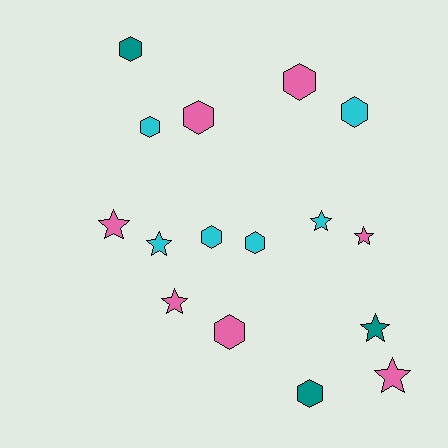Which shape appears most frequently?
Hexagon, with 9 objects.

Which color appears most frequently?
Pink, with 7 objects.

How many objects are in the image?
There are 16 objects.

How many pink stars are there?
There are 4 pink stars.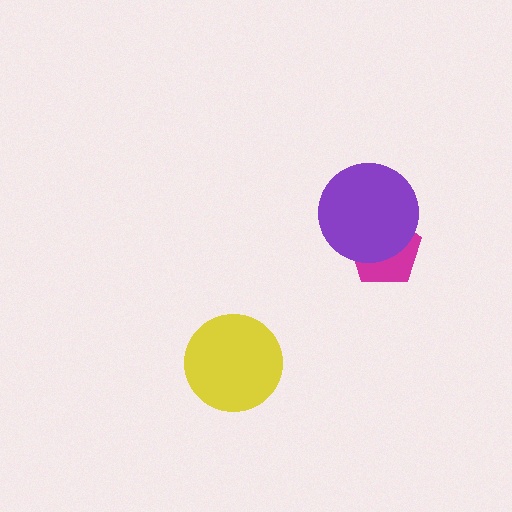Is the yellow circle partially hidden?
No, no other shape covers it.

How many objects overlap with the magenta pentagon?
1 object overlaps with the magenta pentagon.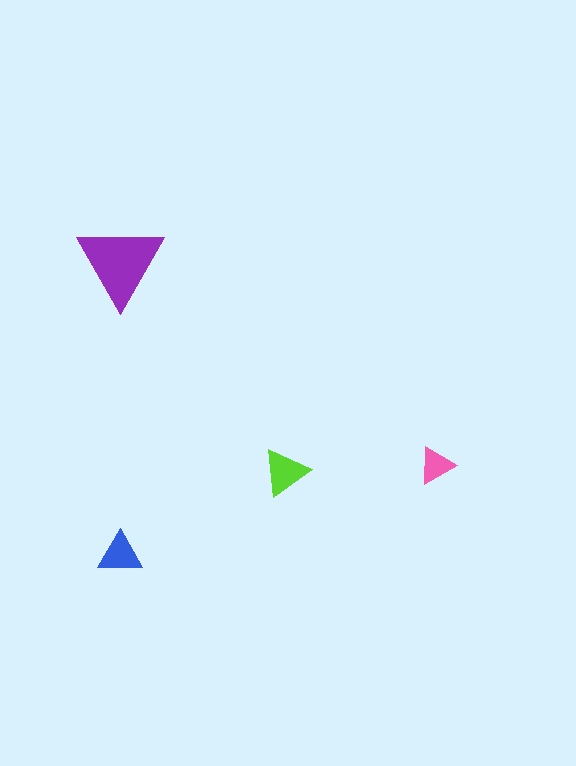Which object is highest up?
The purple triangle is topmost.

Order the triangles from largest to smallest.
the purple one, the lime one, the blue one, the pink one.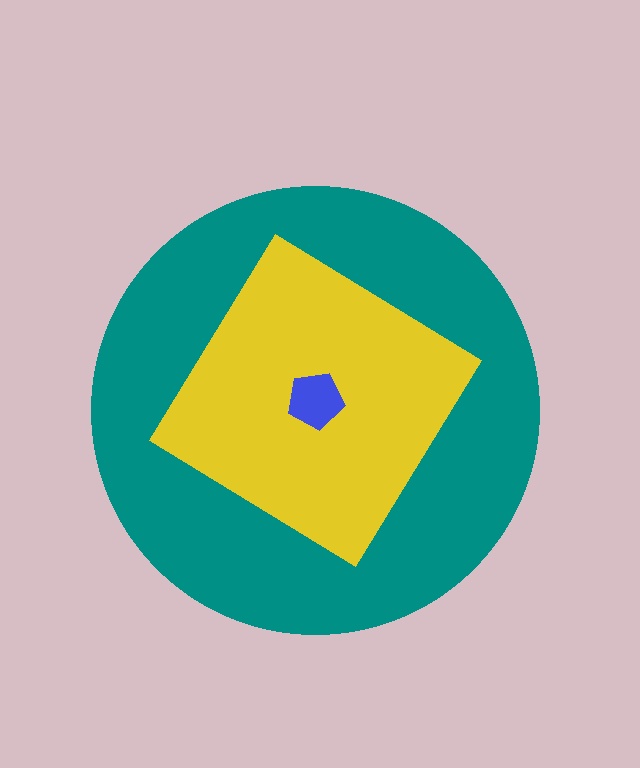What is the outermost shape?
The teal circle.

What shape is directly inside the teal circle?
The yellow diamond.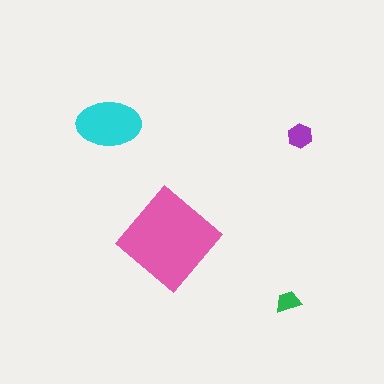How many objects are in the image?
There are 4 objects in the image.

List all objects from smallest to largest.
The green trapezoid, the purple hexagon, the cyan ellipse, the pink diamond.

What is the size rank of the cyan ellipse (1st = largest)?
2nd.